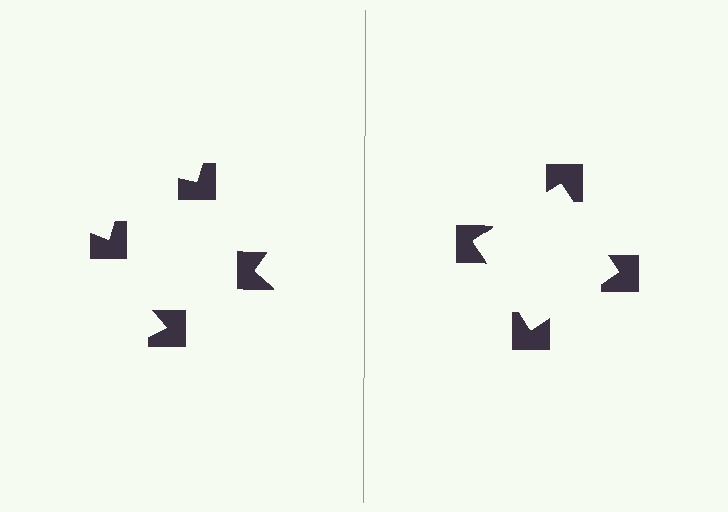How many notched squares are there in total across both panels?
8 — 4 on each side.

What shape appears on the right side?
An illusory square.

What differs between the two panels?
The notched squares are positioned identically on both sides; only the wedge orientations differ. On the right they align to a square; on the left they are misaligned.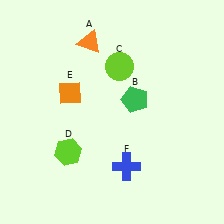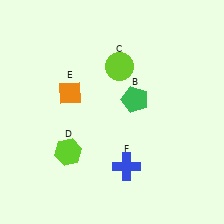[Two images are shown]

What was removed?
The orange triangle (A) was removed in Image 2.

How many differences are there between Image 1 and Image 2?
There is 1 difference between the two images.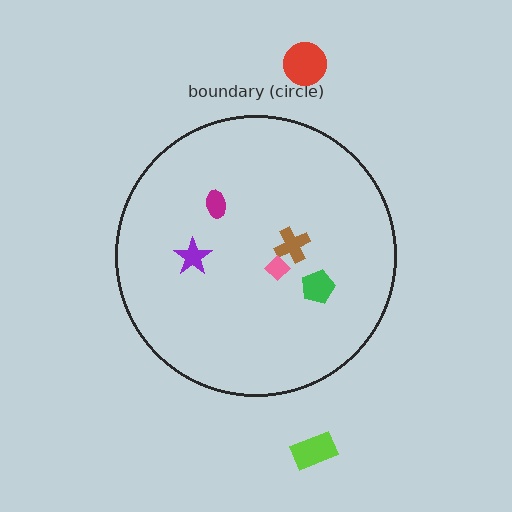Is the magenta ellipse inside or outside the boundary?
Inside.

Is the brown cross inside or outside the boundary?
Inside.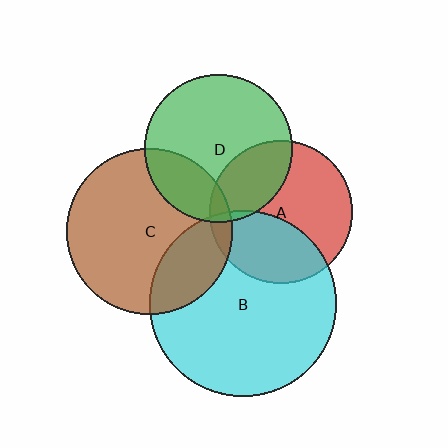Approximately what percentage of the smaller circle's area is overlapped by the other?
Approximately 5%.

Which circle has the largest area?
Circle B (cyan).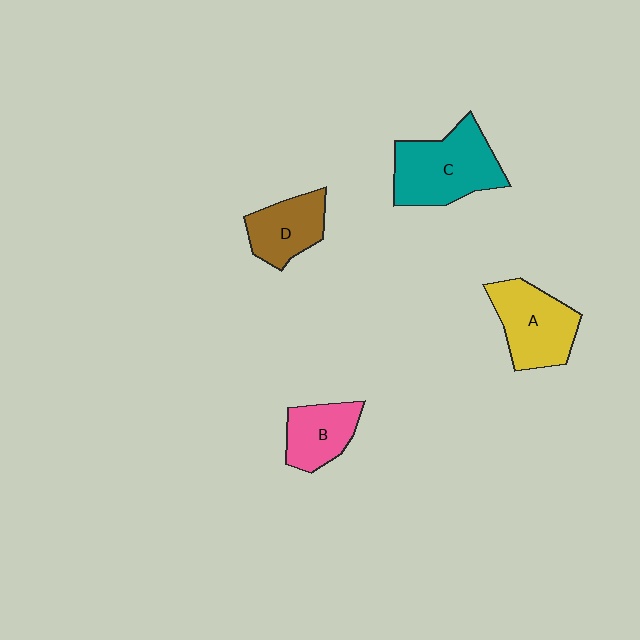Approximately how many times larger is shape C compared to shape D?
Approximately 1.6 times.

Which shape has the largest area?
Shape C (teal).